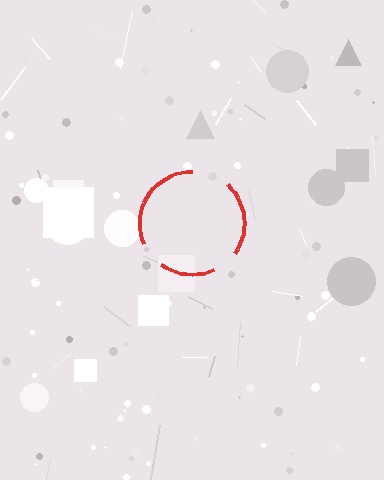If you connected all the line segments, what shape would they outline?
They would outline a circle.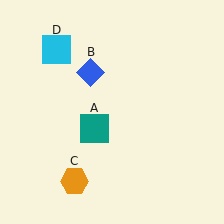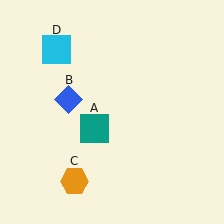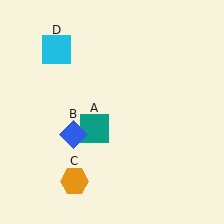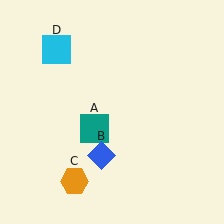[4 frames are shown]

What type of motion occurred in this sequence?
The blue diamond (object B) rotated counterclockwise around the center of the scene.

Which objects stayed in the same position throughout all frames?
Teal square (object A) and orange hexagon (object C) and cyan square (object D) remained stationary.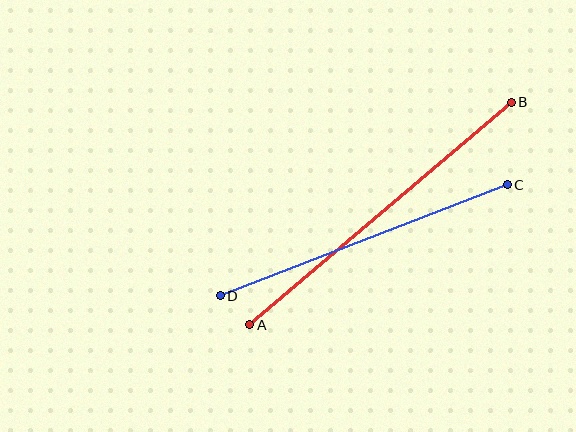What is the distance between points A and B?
The distance is approximately 344 pixels.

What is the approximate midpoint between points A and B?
The midpoint is at approximately (381, 214) pixels.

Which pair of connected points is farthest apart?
Points A and B are farthest apart.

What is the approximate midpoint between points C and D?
The midpoint is at approximately (364, 240) pixels.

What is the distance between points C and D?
The distance is approximately 308 pixels.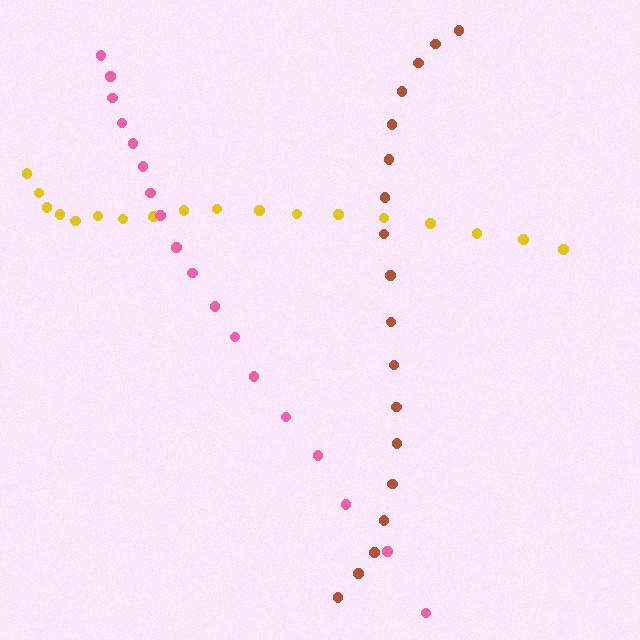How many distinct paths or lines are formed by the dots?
There are 3 distinct paths.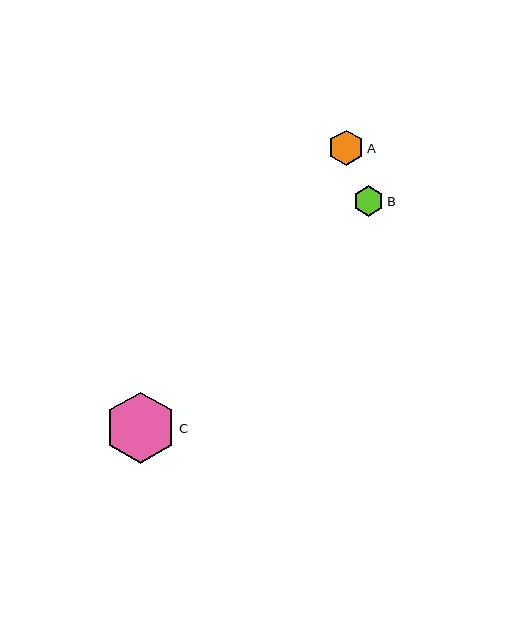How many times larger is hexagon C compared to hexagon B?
Hexagon C is approximately 2.3 times the size of hexagon B.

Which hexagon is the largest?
Hexagon C is the largest with a size of approximately 71 pixels.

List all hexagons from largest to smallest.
From largest to smallest: C, A, B.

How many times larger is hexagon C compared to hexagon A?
Hexagon C is approximately 2.0 times the size of hexagon A.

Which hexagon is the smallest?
Hexagon B is the smallest with a size of approximately 31 pixels.